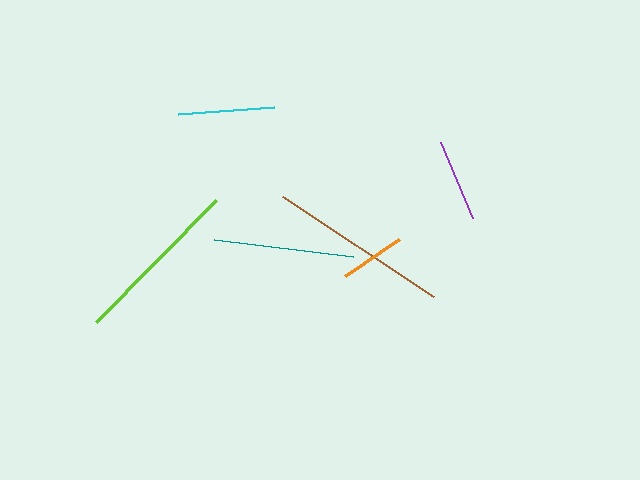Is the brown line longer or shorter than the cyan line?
The brown line is longer than the cyan line.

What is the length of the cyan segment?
The cyan segment is approximately 97 pixels long.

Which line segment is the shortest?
The orange line is the shortest at approximately 65 pixels.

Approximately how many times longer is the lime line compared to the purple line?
The lime line is approximately 2.1 times the length of the purple line.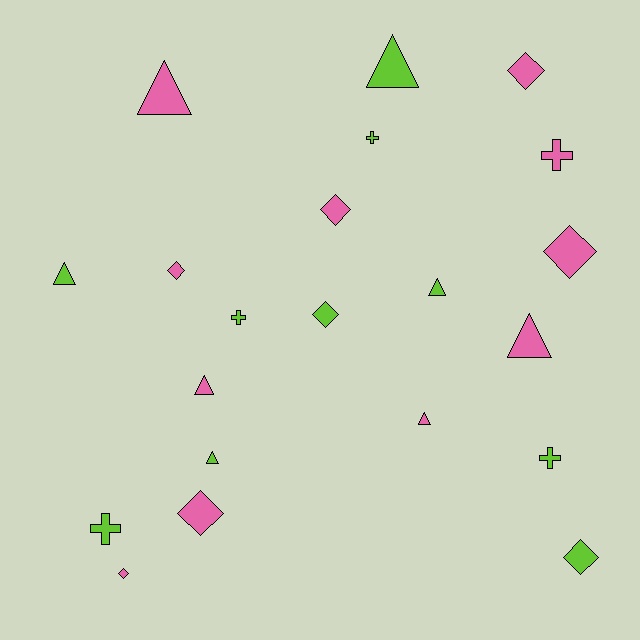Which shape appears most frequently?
Triangle, with 8 objects.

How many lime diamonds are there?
There are 2 lime diamonds.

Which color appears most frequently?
Pink, with 11 objects.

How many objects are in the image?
There are 21 objects.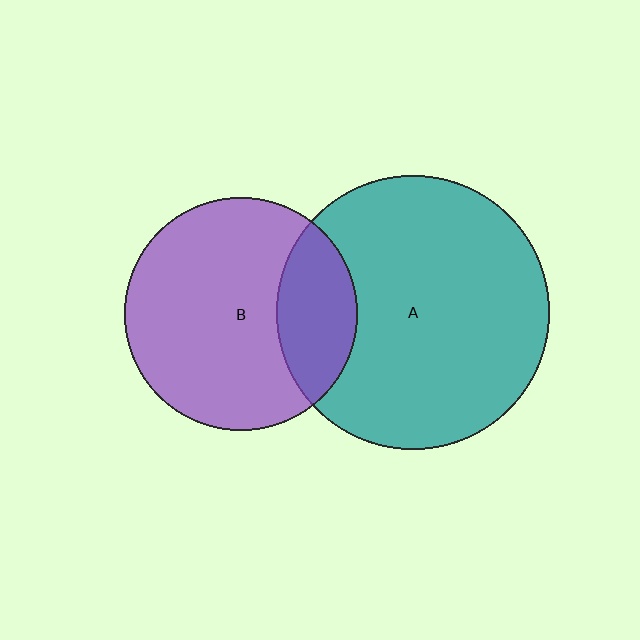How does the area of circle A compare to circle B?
Approximately 1.4 times.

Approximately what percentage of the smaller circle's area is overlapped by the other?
Approximately 25%.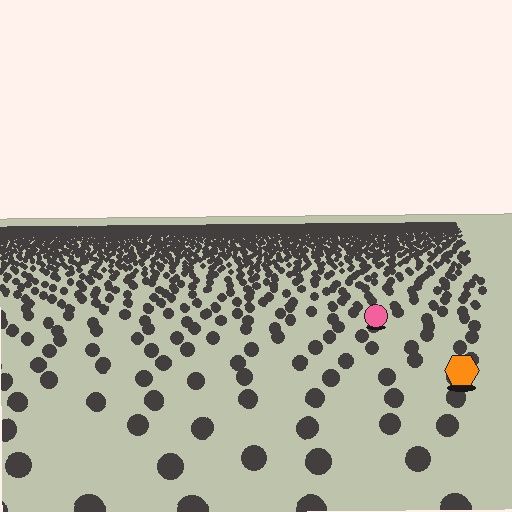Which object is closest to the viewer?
The orange hexagon is closest. The texture marks near it are larger and more spread out.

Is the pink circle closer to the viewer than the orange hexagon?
No. The orange hexagon is closer — you can tell from the texture gradient: the ground texture is coarser near it.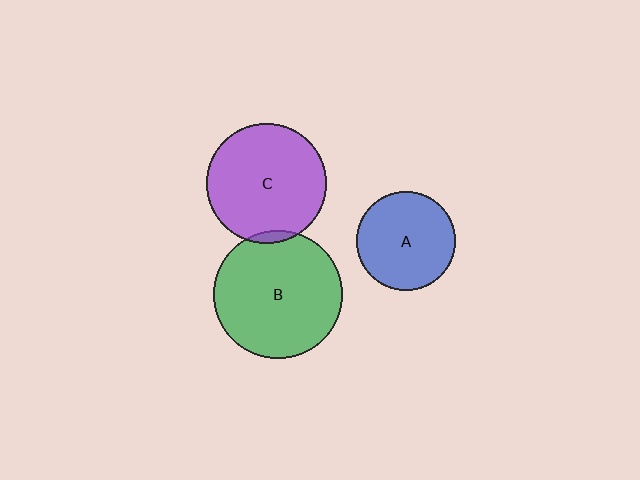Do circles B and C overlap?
Yes.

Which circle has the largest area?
Circle B (green).